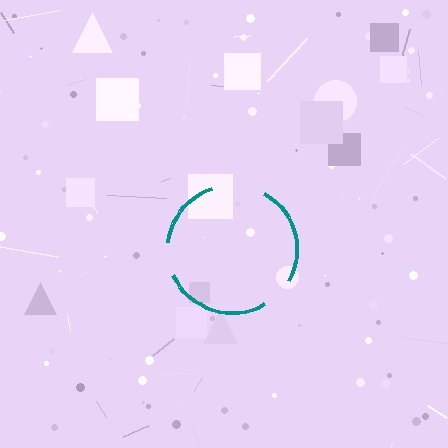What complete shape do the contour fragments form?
The contour fragments form a circle.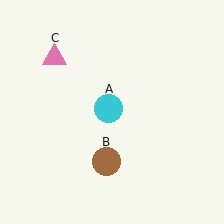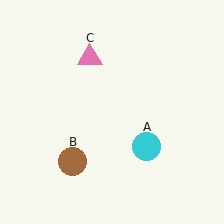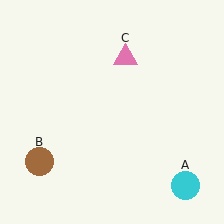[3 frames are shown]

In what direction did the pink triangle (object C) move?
The pink triangle (object C) moved right.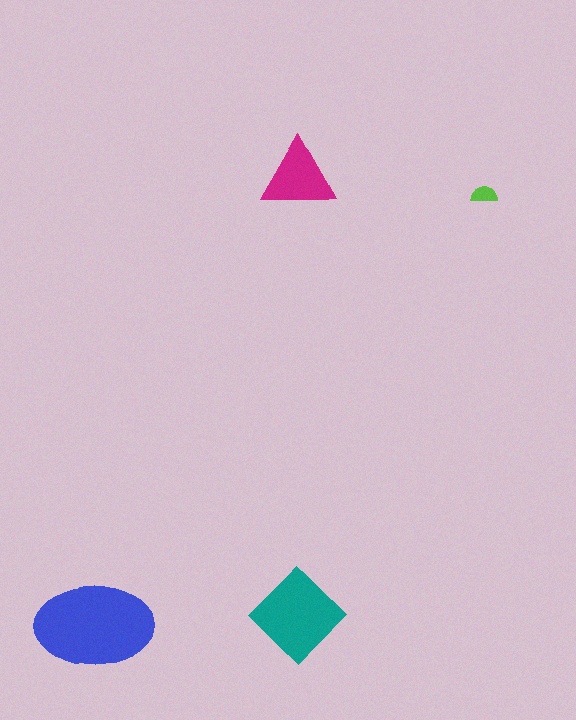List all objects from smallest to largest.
The lime semicircle, the magenta triangle, the teal diamond, the blue ellipse.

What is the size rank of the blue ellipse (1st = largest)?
1st.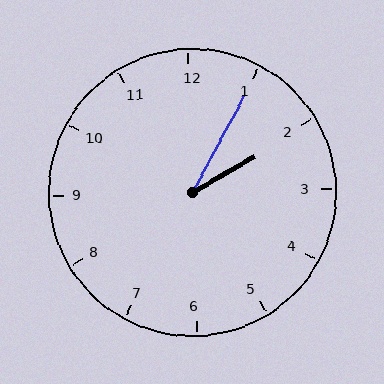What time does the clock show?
2:05.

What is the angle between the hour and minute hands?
Approximately 32 degrees.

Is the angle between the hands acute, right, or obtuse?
It is acute.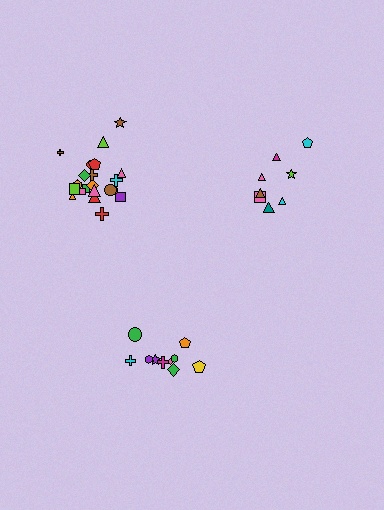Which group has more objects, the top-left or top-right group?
The top-left group.